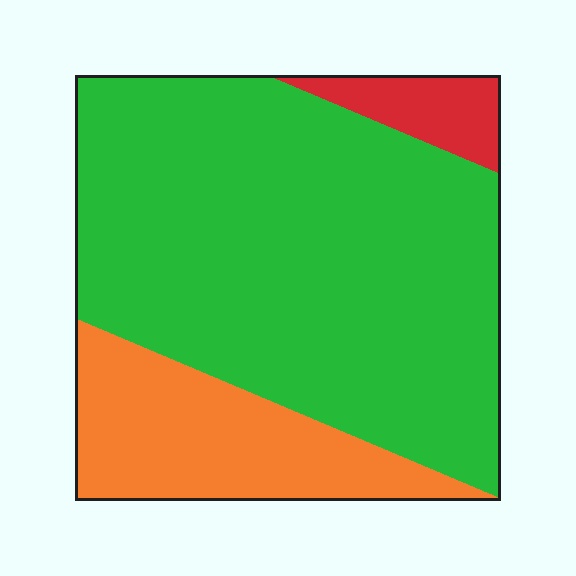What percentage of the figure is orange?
Orange takes up less than a quarter of the figure.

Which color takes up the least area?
Red, at roughly 5%.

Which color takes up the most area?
Green, at roughly 70%.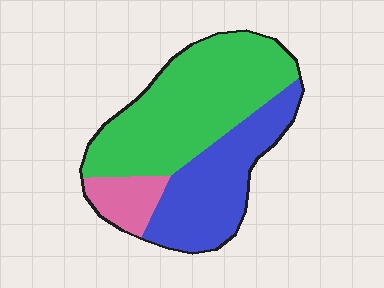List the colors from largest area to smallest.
From largest to smallest: green, blue, pink.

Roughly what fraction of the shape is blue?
Blue takes up about one third (1/3) of the shape.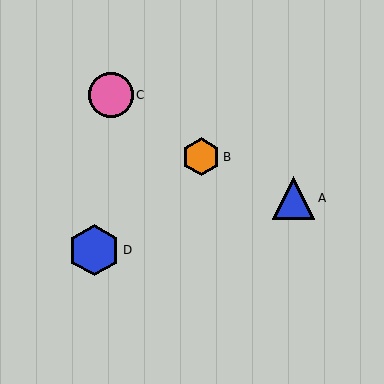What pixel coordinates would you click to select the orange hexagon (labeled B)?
Click at (201, 157) to select the orange hexagon B.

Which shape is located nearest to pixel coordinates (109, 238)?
The blue hexagon (labeled D) at (94, 250) is nearest to that location.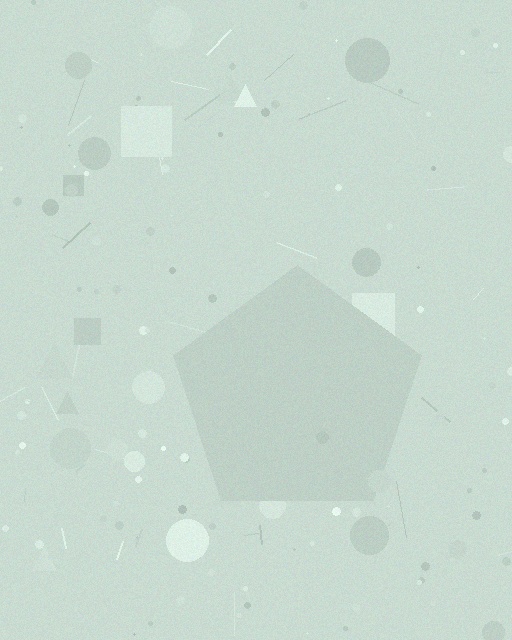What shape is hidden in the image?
A pentagon is hidden in the image.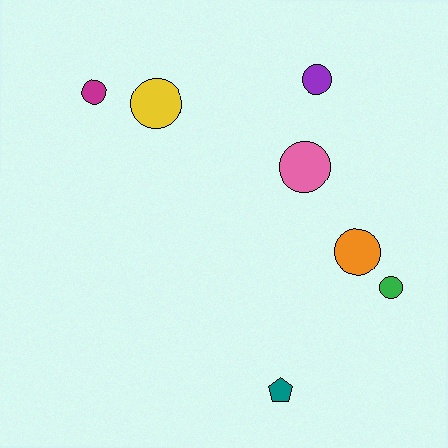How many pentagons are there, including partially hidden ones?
There is 1 pentagon.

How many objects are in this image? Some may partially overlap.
There are 7 objects.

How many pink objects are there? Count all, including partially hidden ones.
There is 1 pink object.